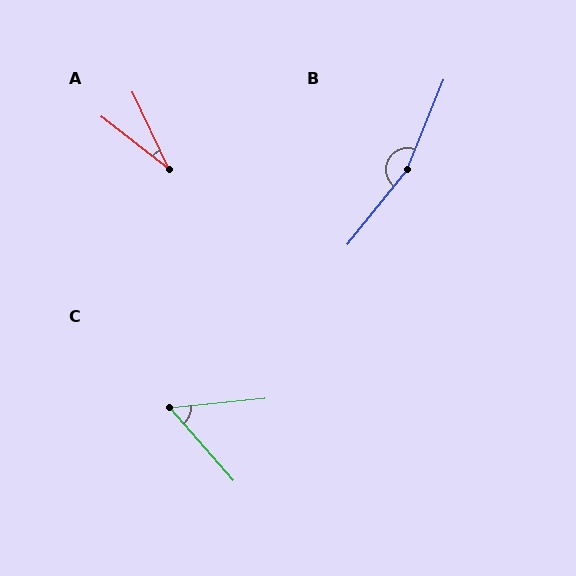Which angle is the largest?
B, at approximately 163 degrees.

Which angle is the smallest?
A, at approximately 27 degrees.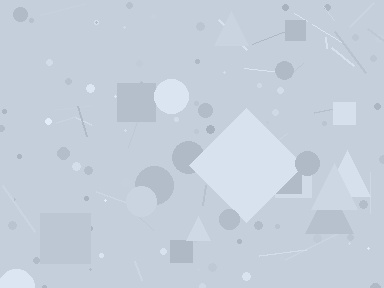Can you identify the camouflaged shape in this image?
The camouflaged shape is a diamond.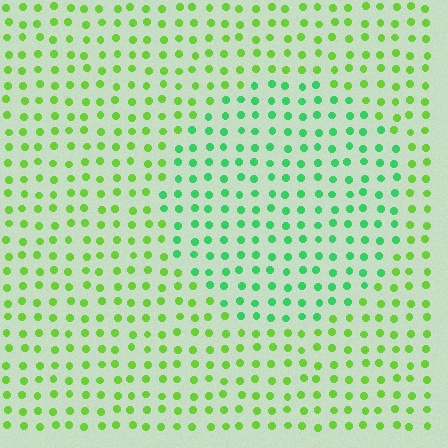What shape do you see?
I see a circle.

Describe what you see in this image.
The image is filled with small lime elements in a uniform arrangement. A circle-shaped region is visible where the elements are tinted to a slightly different hue, forming a subtle color boundary.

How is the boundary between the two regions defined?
The boundary is defined purely by a slight shift in hue (about 39 degrees). Spacing, size, and orientation are identical on both sides.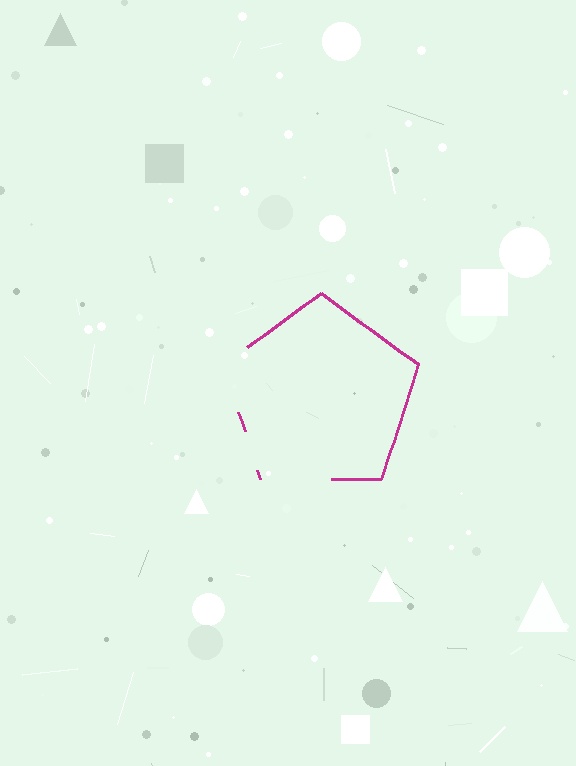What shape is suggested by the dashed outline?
The dashed outline suggests a pentagon.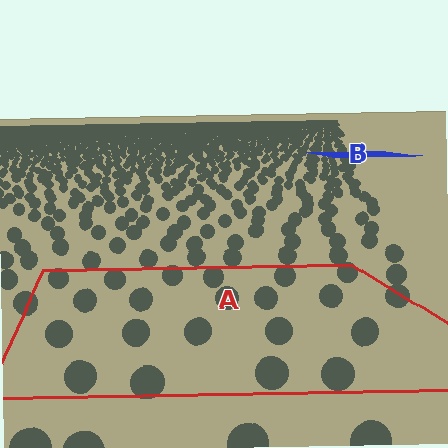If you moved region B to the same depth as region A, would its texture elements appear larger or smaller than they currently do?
They would appear larger. At a closer depth, the same texture elements are projected at a bigger on-screen size.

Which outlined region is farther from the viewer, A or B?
Region B is farther from the viewer — the texture elements inside it appear smaller and more densely packed.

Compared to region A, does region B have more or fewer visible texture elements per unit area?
Region B has more texture elements per unit area — they are packed more densely because it is farther away.